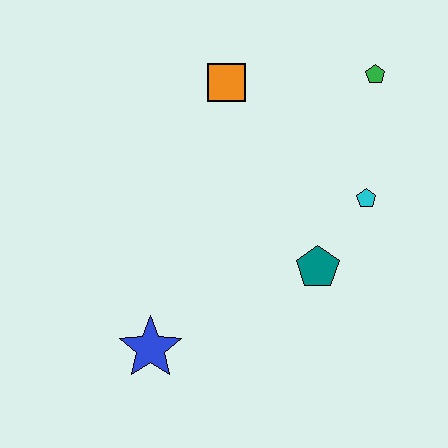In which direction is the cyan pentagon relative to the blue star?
The cyan pentagon is to the right of the blue star.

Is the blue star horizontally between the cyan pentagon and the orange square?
No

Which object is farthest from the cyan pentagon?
The blue star is farthest from the cyan pentagon.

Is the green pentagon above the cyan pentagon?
Yes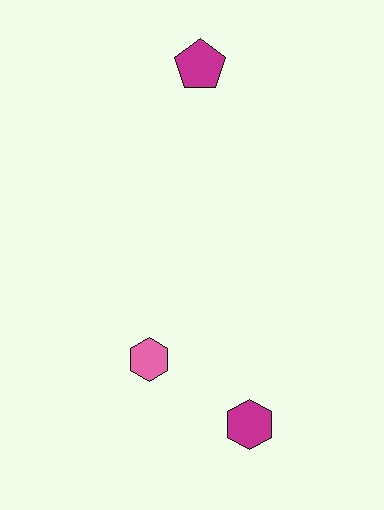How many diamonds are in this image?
There are no diamonds.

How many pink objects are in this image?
There is 1 pink object.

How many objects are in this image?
There are 3 objects.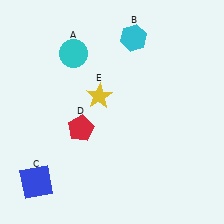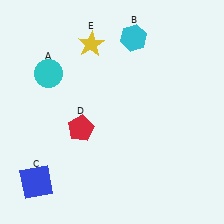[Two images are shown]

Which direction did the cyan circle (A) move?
The cyan circle (A) moved left.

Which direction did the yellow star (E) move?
The yellow star (E) moved up.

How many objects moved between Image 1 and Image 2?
2 objects moved between the two images.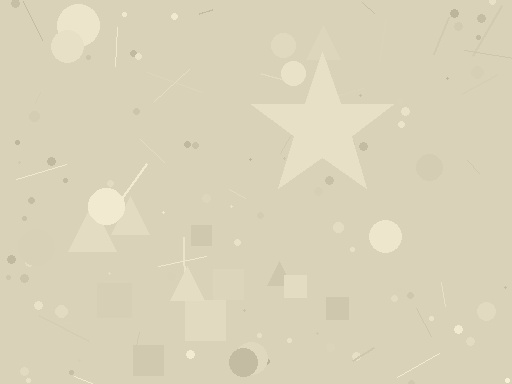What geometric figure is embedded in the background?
A star is embedded in the background.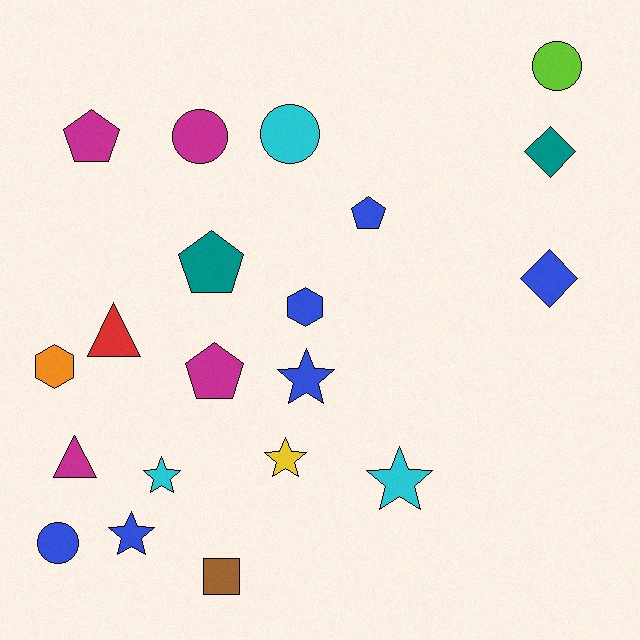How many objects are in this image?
There are 20 objects.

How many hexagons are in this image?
There are 2 hexagons.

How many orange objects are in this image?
There is 1 orange object.